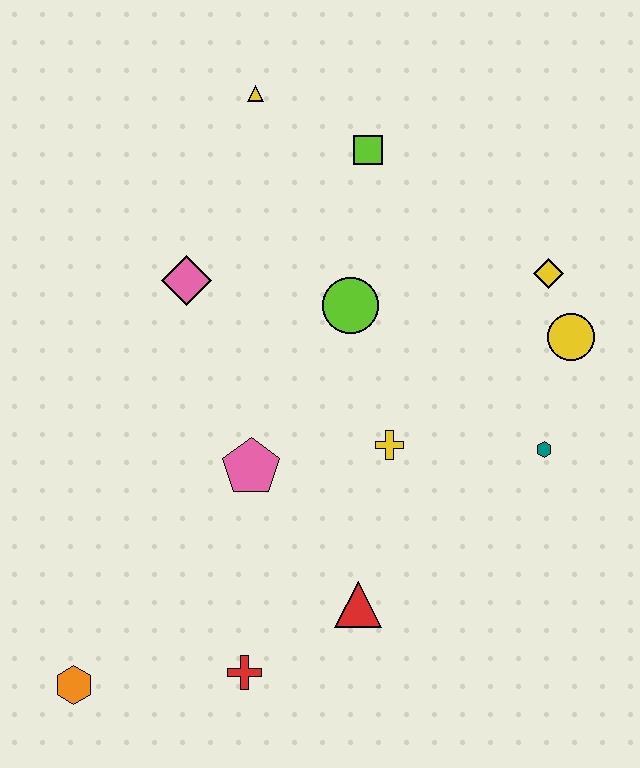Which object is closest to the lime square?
The yellow triangle is closest to the lime square.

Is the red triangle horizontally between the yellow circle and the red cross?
Yes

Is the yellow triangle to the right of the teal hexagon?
No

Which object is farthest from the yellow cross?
The orange hexagon is farthest from the yellow cross.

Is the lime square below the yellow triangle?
Yes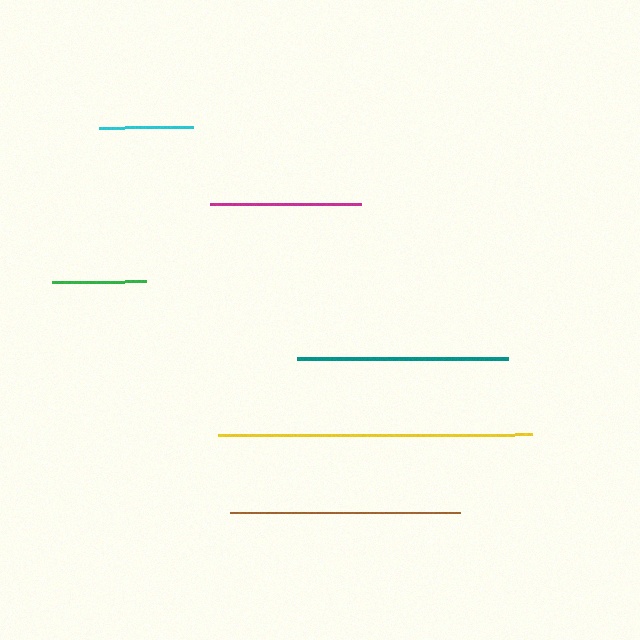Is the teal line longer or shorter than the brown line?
The brown line is longer than the teal line.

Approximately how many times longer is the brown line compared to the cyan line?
The brown line is approximately 2.4 times the length of the cyan line.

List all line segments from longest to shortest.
From longest to shortest: yellow, brown, teal, magenta, cyan, green.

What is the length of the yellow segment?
The yellow segment is approximately 314 pixels long.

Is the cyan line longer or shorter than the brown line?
The brown line is longer than the cyan line.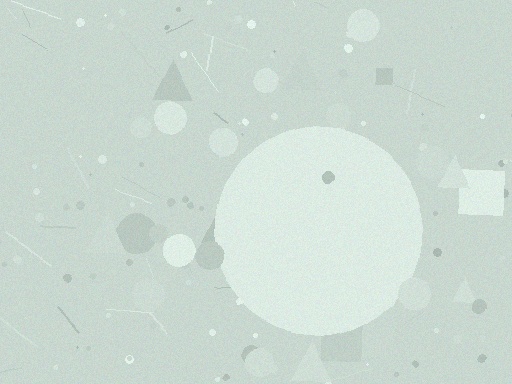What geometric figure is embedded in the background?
A circle is embedded in the background.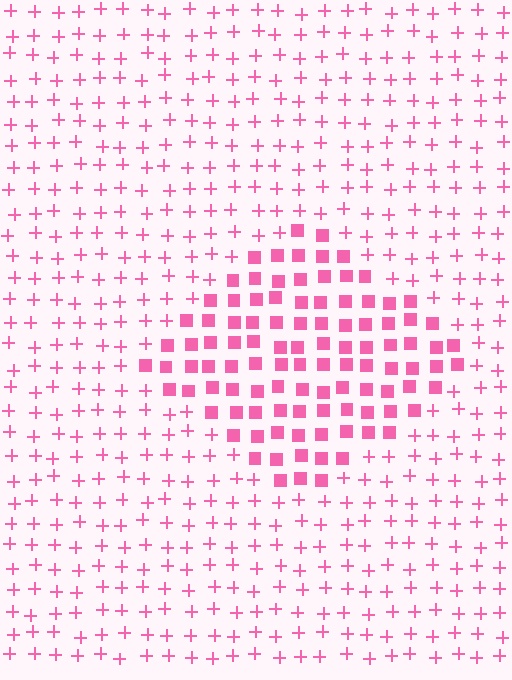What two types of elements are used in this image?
The image uses squares inside the diamond region and plus signs outside it.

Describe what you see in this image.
The image is filled with small pink elements arranged in a uniform grid. A diamond-shaped region contains squares, while the surrounding area contains plus signs. The boundary is defined purely by the change in element shape.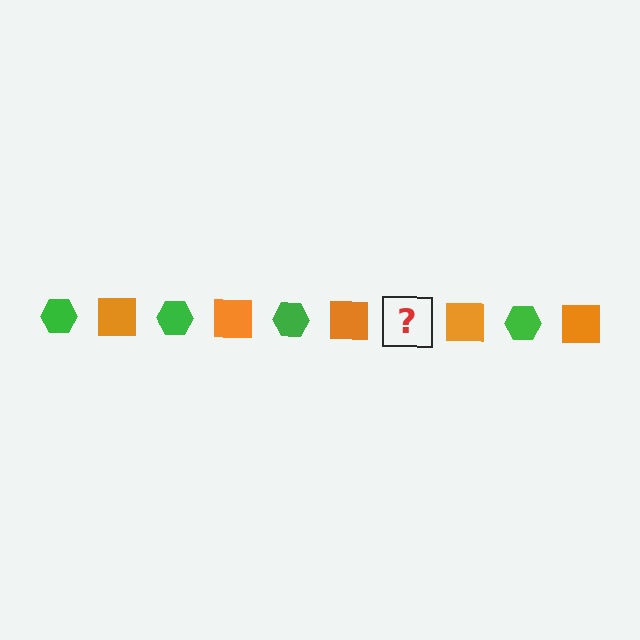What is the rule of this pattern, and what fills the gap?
The rule is that the pattern alternates between green hexagon and orange square. The gap should be filled with a green hexagon.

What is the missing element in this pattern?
The missing element is a green hexagon.